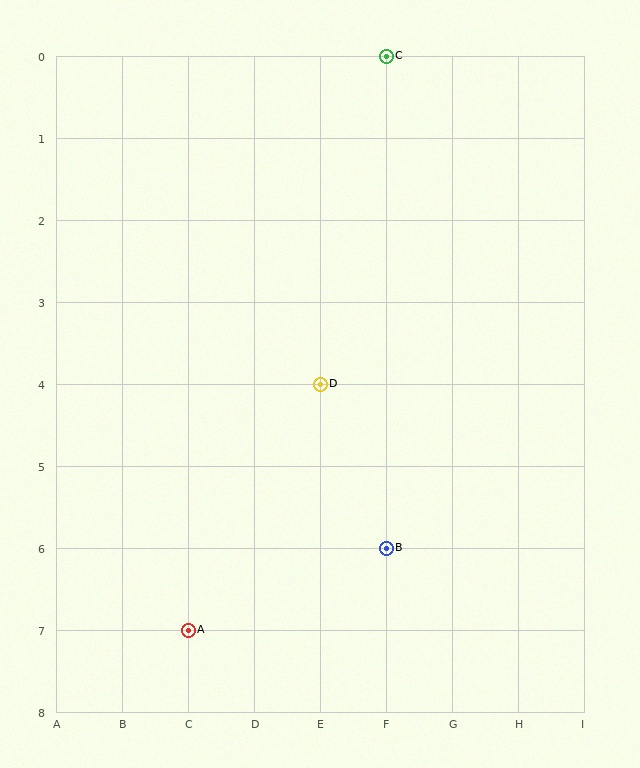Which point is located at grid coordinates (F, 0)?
Point C is at (F, 0).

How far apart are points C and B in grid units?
Points C and B are 6 rows apart.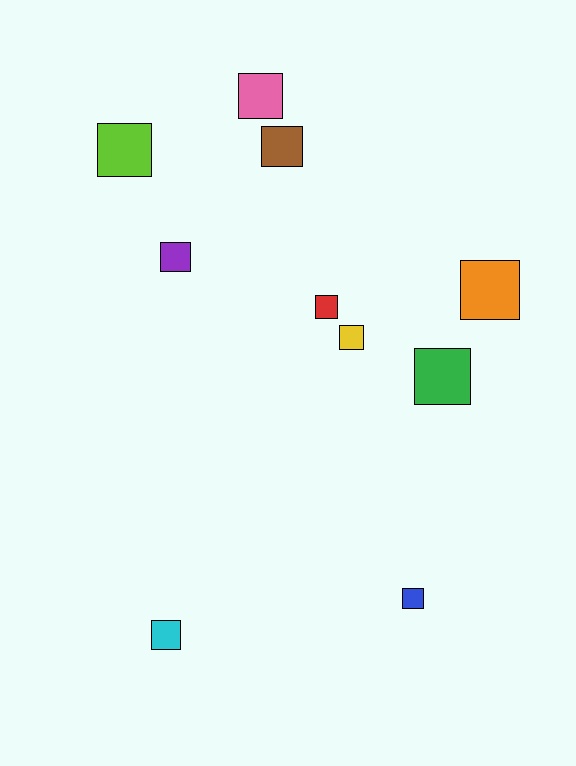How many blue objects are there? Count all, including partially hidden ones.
There is 1 blue object.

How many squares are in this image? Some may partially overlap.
There are 10 squares.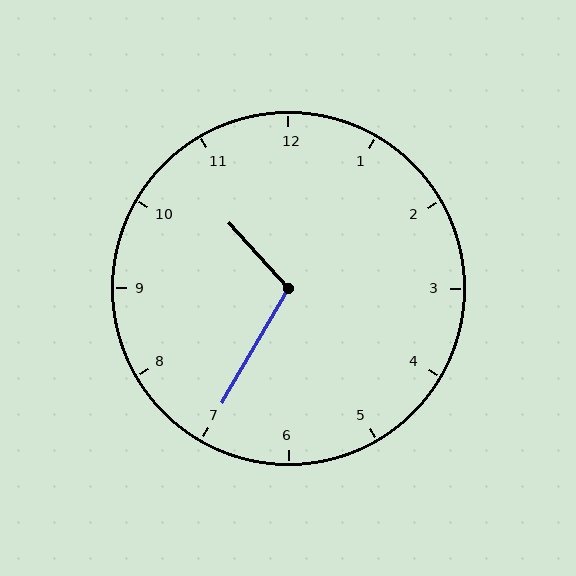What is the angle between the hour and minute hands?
Approximately 108 degrees.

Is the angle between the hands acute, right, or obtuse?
It is obtuse.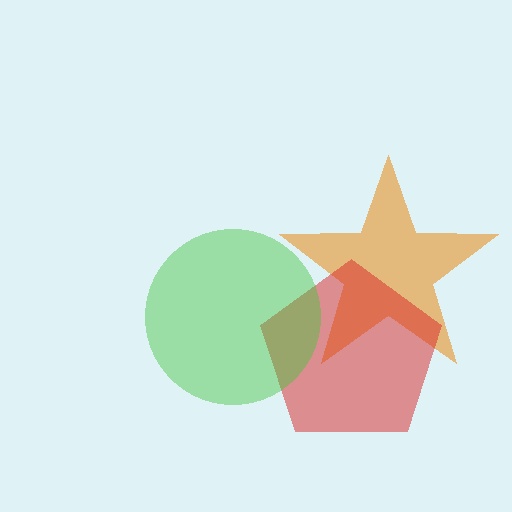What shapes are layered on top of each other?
The layered shapes are: an orange star, a red pentagon, a green circle.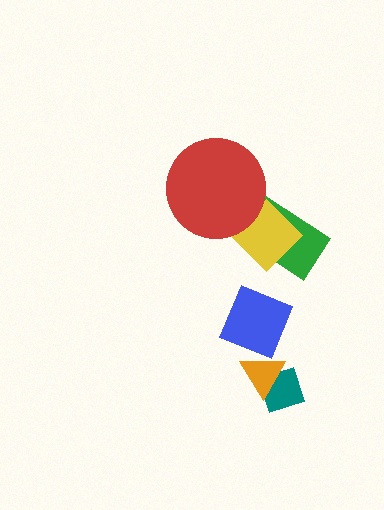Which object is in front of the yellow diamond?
The red circle is in front of the yellow diamond.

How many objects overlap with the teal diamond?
1 object overlaps with the teal diamond.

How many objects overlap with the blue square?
0 objects overlap with the blue square.